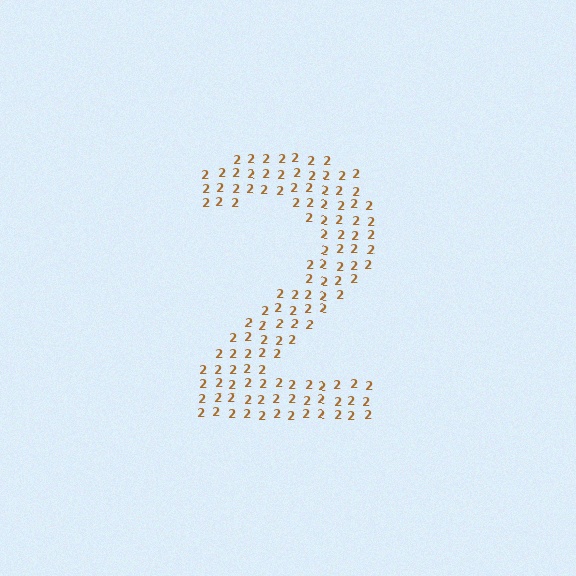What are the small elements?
The small elements are digit 2's.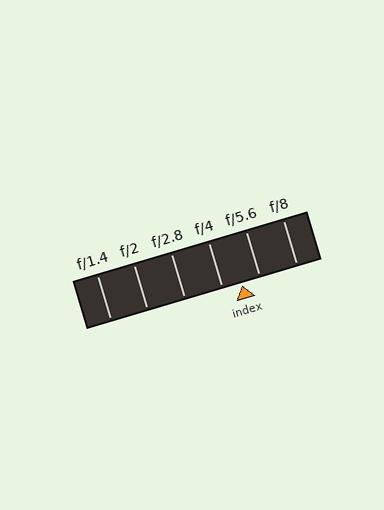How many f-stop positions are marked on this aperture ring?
There are 6 f-stop positions marked.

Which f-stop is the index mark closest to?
The index mark is closest to f/5.6.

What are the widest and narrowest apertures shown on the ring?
The widest aperture shown is f/1.4 and the narrowest is f/8.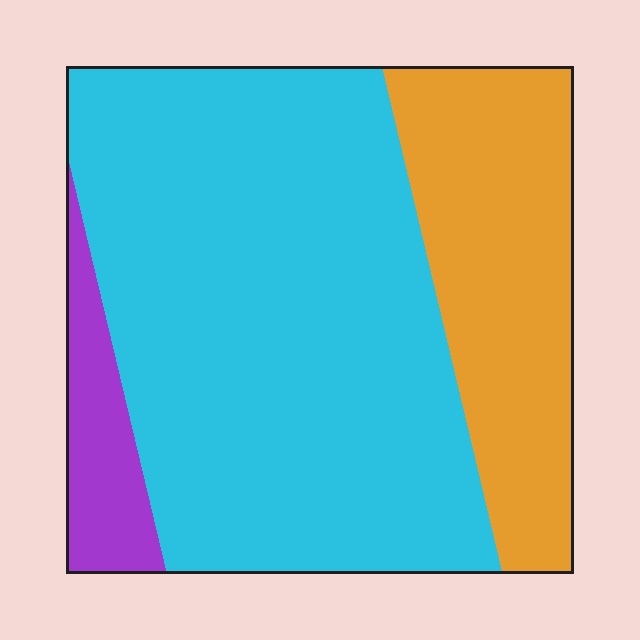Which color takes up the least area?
Purple, at roughly 10%.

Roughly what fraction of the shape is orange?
Orange covers roughly 25% of the shape.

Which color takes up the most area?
Cyan, at roughly 65%.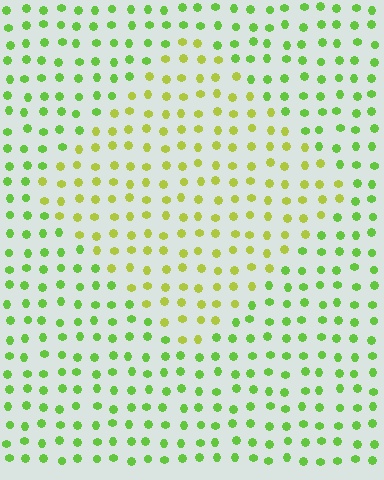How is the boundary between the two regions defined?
The boundary is defined purely by a slight shift in hue (about 33 degrees). Spacing, size, and orientation are identical on both sides.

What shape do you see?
I see a diamond.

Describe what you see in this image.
The image is filled with small lime elements in a uniform arrangement. A diamond-shaped region is visible where the elements are tinted to a slightly different hue, forming a subtle color boundary.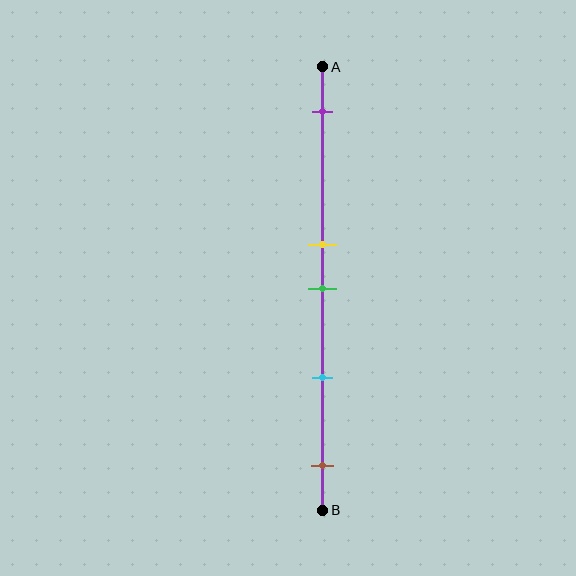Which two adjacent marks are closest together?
The yellow and green marks are the closest adjacent pair.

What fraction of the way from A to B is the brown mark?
The brown mark is approximately 90% (0.9) of the way from A to B.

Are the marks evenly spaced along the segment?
No, the marks are not evenly spaced.